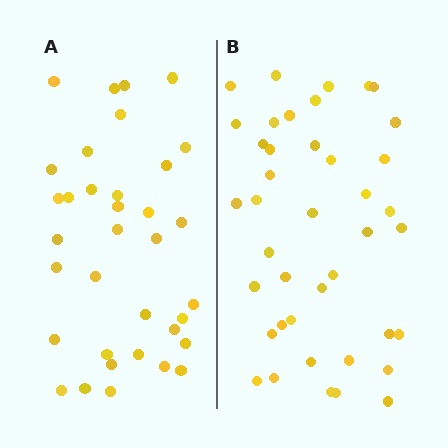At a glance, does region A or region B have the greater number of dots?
Region B (the right region) has more dots.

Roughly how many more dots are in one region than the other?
Region B has about 6 more dots than region A.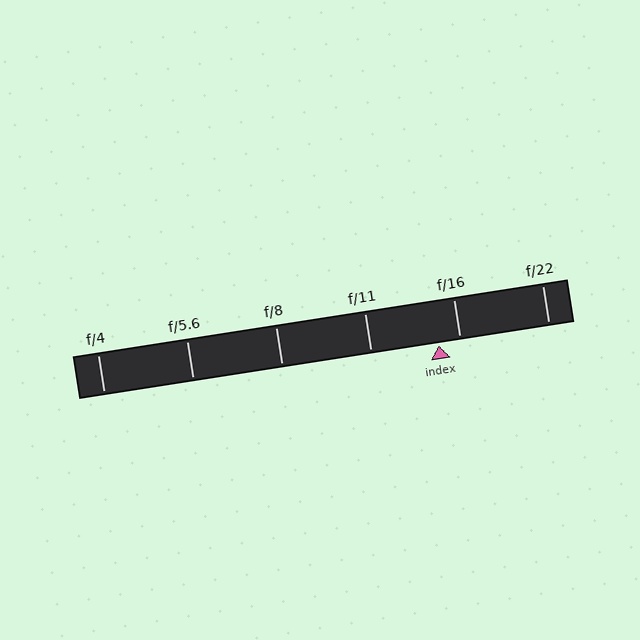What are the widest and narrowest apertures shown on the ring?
The widest aperture shown is f/4 and the narrowest is f/22.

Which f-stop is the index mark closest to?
The index mark is closest to f/16.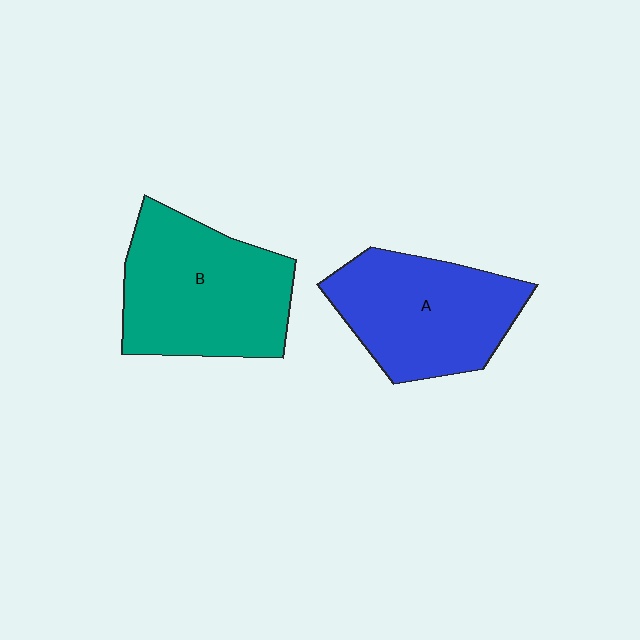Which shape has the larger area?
Shape B (teal).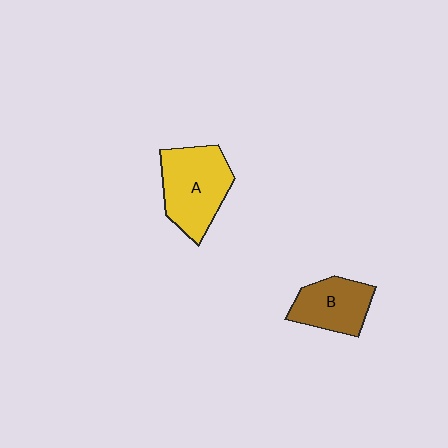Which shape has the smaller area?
Shape B (brown).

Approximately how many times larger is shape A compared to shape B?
Approximately 1.4 times.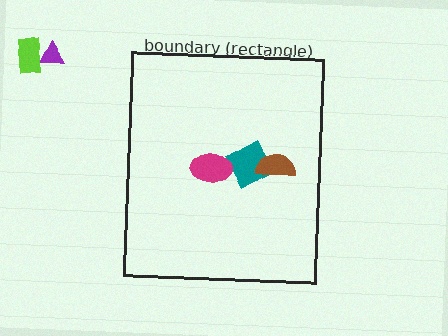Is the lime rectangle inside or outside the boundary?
Outside.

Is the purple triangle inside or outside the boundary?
Outside.